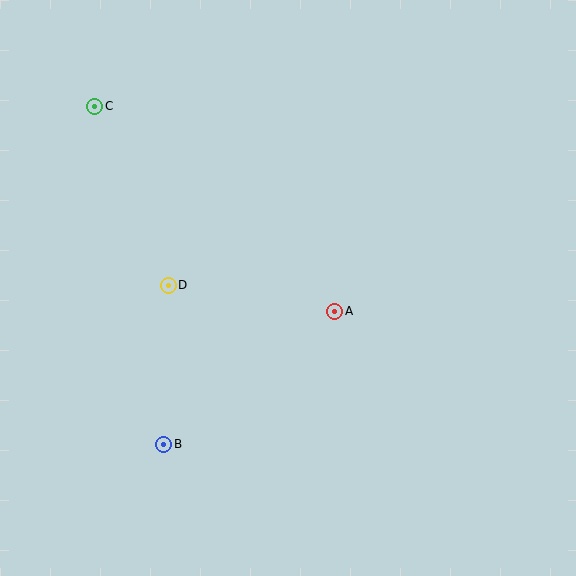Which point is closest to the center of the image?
Point A at (335, 311) is closest to the center.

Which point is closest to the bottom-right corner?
Point A is closest to the bottom-right corner.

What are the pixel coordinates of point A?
Point A is at (335, 311).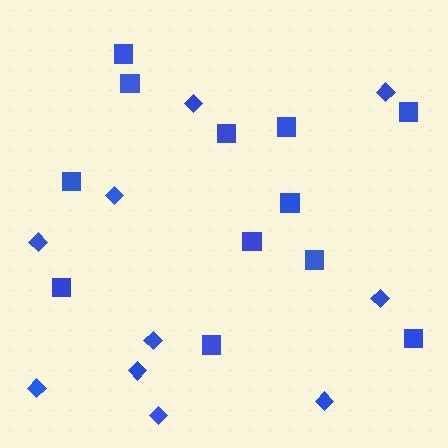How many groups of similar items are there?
There are 2 groups: one group of diamonds (10) and one group of squares (12).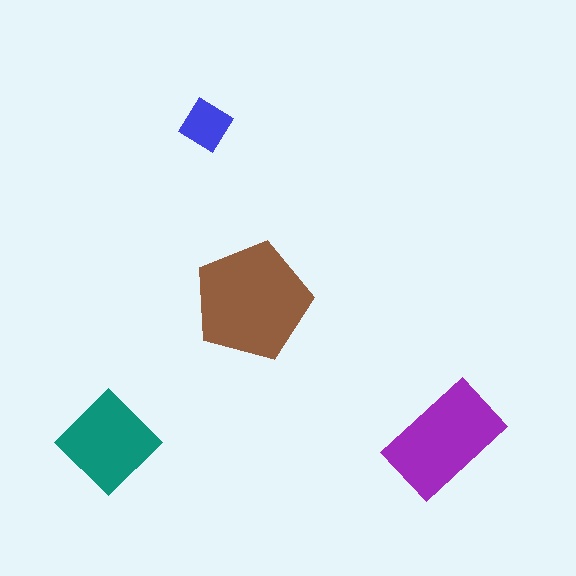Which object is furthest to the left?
The teal diamond is leftmost.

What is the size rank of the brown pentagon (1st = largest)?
1st.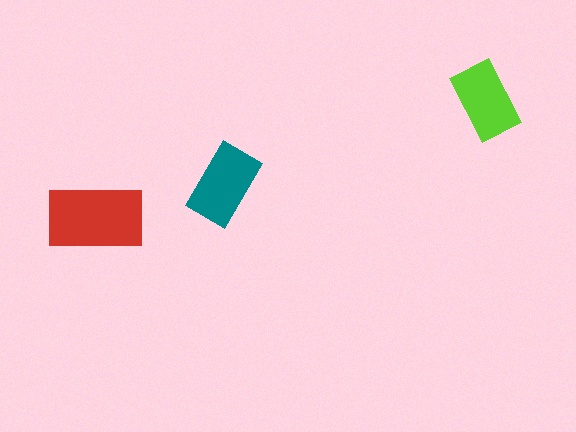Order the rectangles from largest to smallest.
the red one, the teal one, the lime one.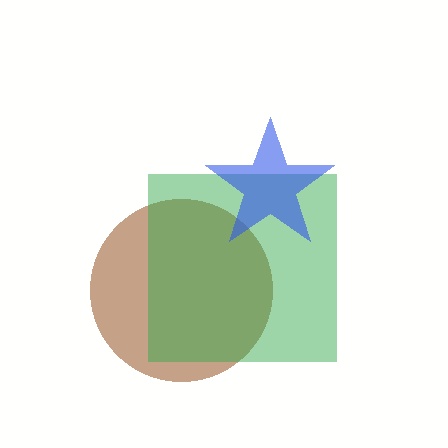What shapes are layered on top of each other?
The layered shapes are: a brown circle, a green square, a blue star.